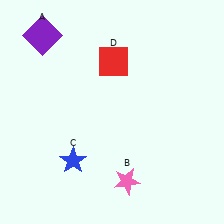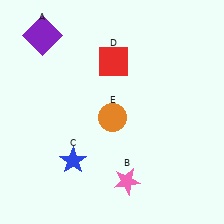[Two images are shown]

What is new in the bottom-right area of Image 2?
An orange circle (E) was added in the bottom-right area of Image 2.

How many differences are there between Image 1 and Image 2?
There is 1 difference between the two images.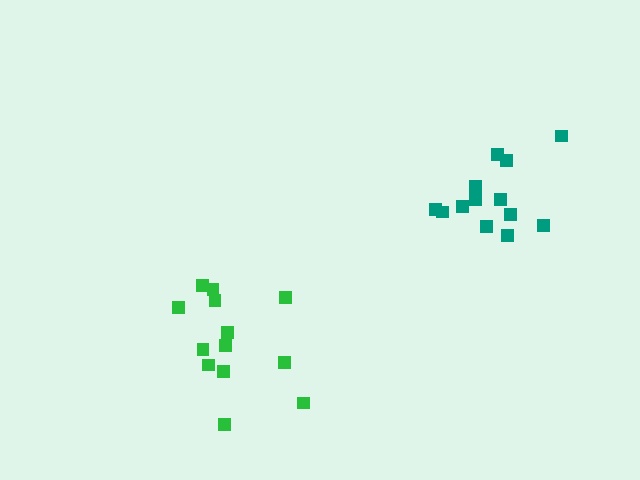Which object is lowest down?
The green cluster is bottommost.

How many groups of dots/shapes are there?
There are 2 groups.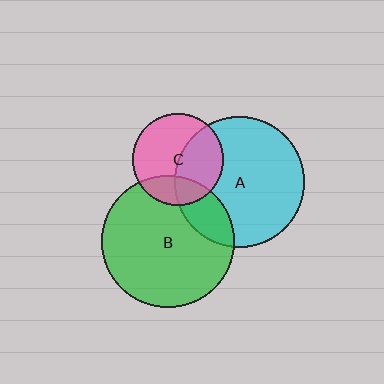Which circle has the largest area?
Circle B (green).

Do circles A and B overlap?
Yes.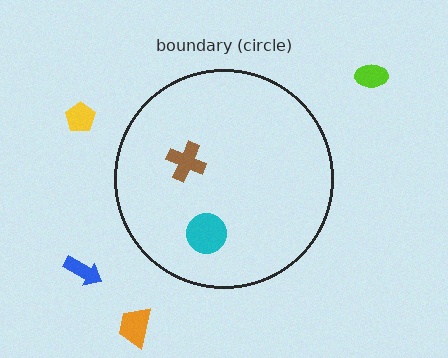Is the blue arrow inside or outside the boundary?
Outside.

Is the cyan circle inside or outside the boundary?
Inside.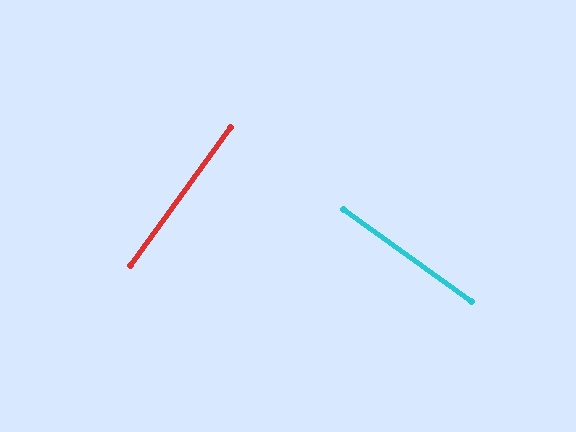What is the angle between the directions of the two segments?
Approximately 90 degrees.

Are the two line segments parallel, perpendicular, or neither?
Perpendicular — they meet at approximately 90°.